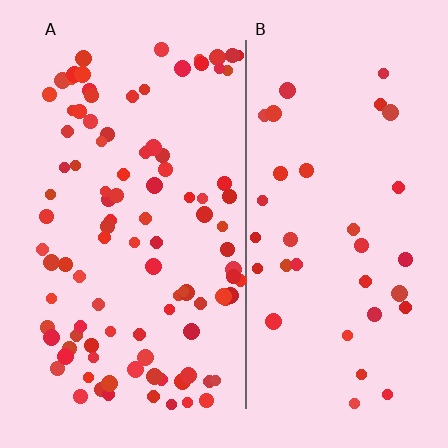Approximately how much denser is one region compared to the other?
Approximately 2.9× — region A over region B.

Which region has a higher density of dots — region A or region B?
A (the left).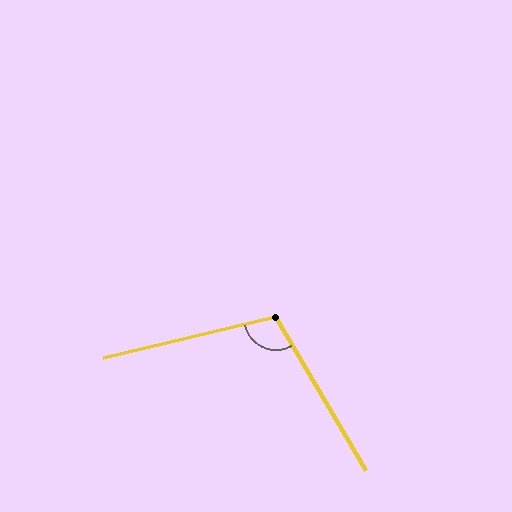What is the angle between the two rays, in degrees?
Approximately 107 degrees.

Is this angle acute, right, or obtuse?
It is obtuse.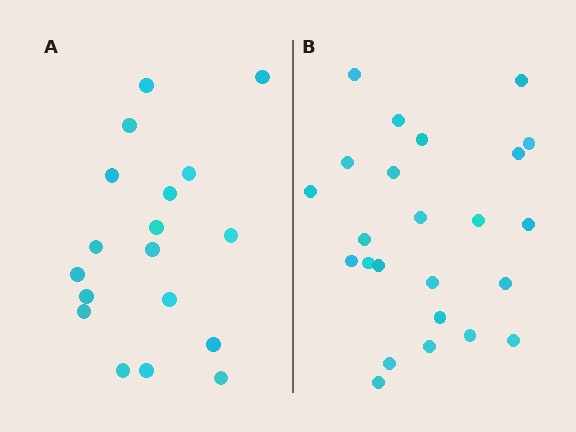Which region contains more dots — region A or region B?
Region B (the right region) has more dots.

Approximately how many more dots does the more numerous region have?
Region B has about 6 more dots than region A.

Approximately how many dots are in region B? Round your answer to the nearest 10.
About 20 dots. (The exact count is 24, which rounds to 20.)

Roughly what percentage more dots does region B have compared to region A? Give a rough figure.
About 35% more.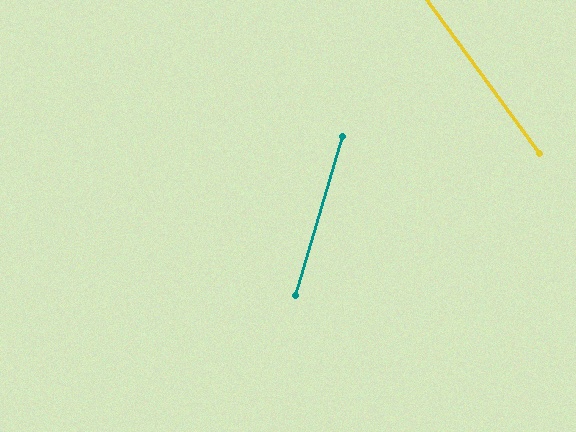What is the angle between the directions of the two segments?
Approximately 53 degrees.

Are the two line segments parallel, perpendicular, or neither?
Neither parallel nor perpendicular — they differ by about 53°.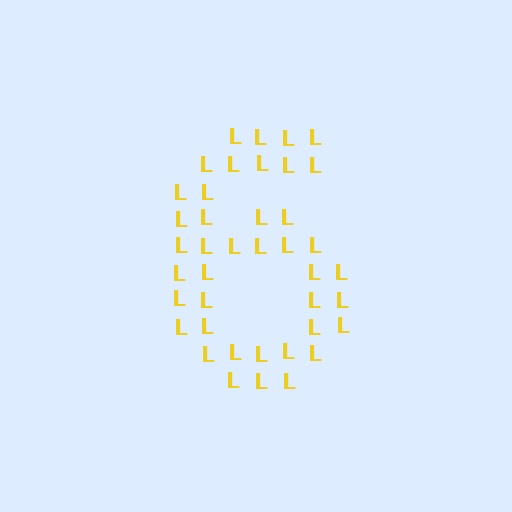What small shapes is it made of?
It is made of small letter L's.